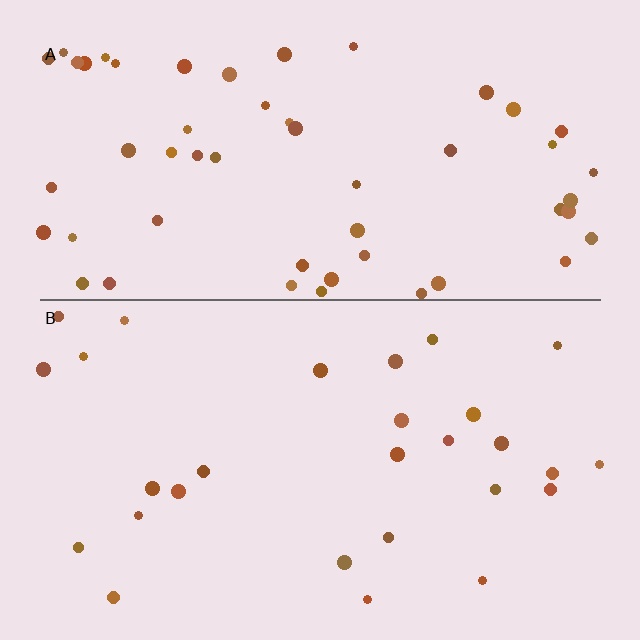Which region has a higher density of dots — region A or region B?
A (the top).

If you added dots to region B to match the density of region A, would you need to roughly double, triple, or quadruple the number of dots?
Approximately double.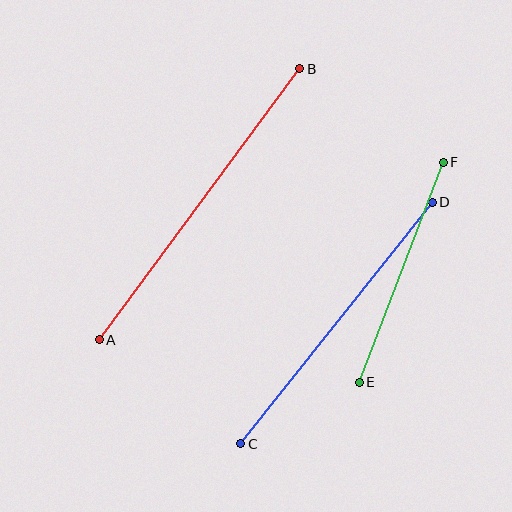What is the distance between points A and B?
The distance is approximately 337 pixels.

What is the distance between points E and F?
The distance is approximately 235 pixels.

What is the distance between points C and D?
The distance is approximately 308 pixels.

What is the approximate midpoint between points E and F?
The midpoint is at approximately (401, 272) pixels.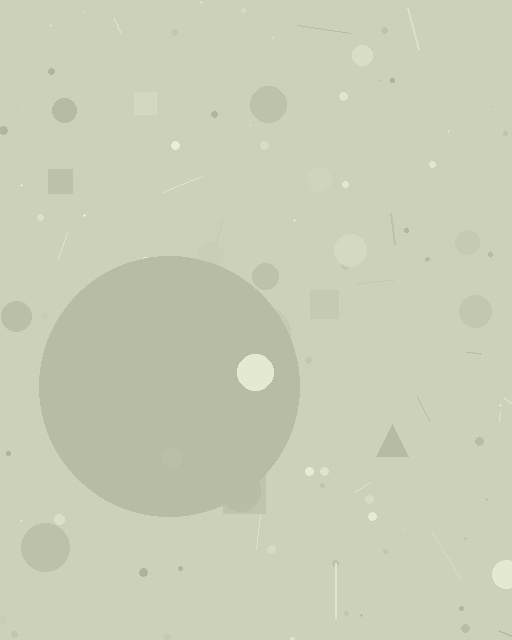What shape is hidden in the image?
A circle is hidden in the image.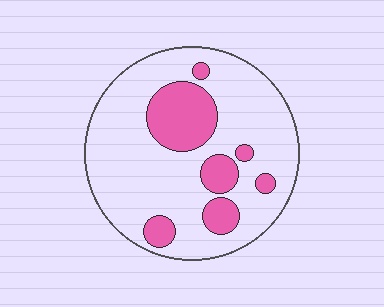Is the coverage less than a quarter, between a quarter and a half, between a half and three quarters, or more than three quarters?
Less than a quarter.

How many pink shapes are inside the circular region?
7.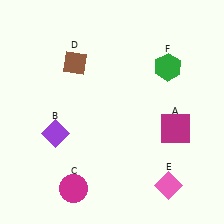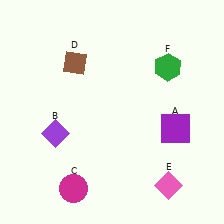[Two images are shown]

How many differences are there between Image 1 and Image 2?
There is 1 difference between the two images.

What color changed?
The square (A) changed from magenta in Image 1 to purple in Image 2.